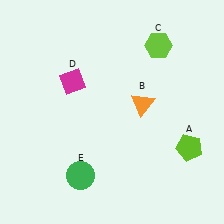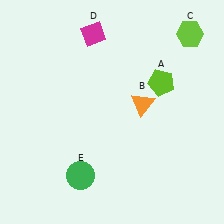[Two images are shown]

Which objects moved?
The objects that moved are: the lime pentagon (A), the lime hexagon (C), the magenta diamond (D).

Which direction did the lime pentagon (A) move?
The lime pentagon (A) moved up.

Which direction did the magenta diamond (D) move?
The magenta diamond (D) moved up.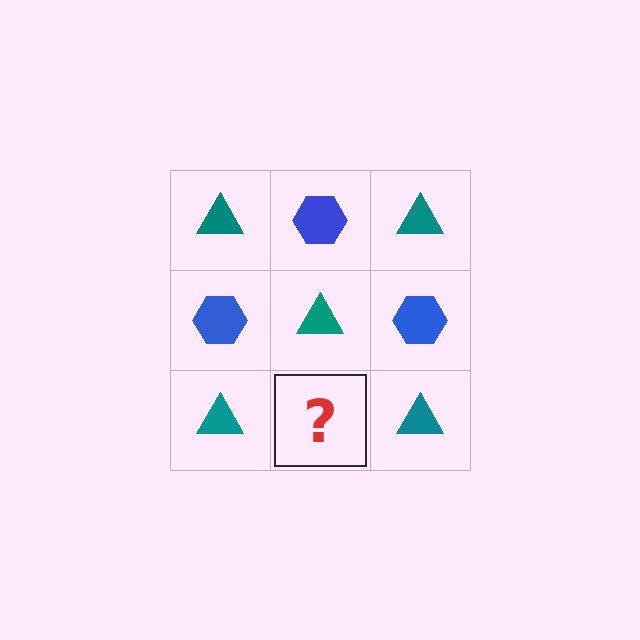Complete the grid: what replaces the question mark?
The question mark should be replaced with a blue hexagon.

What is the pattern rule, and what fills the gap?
The rule is that it alternates teal triangle and blue hexagon in a checkerboard pattern. The gap should be filled with a blue hexagon.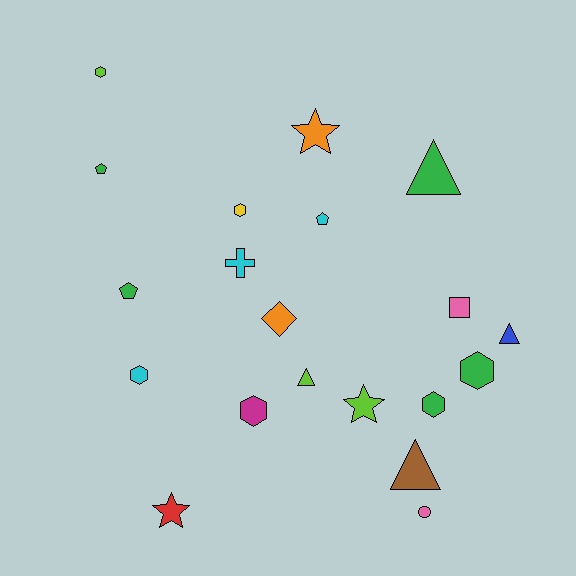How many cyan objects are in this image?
There are 3 cyan objects.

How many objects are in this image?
There are 20 objects.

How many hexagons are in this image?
There are 6 hexagons.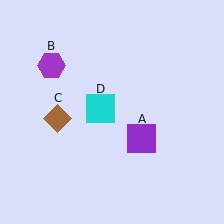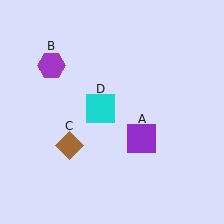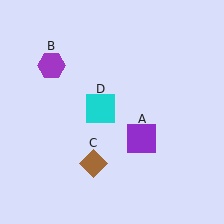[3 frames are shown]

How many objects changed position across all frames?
1 object changed position: brown diamond (object C).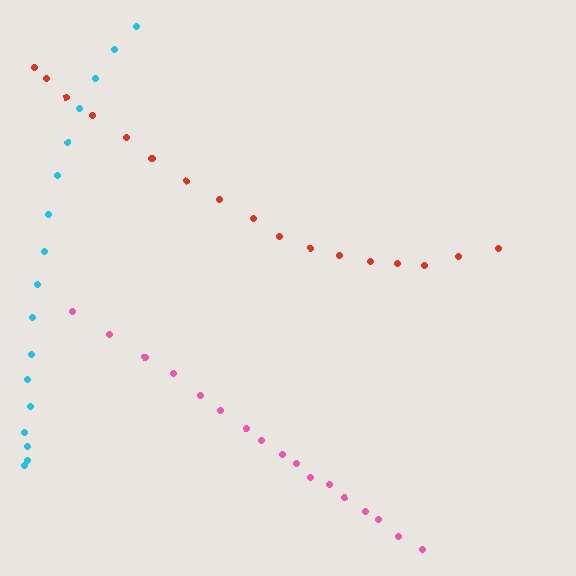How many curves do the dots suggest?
There are 3 distinct paths.